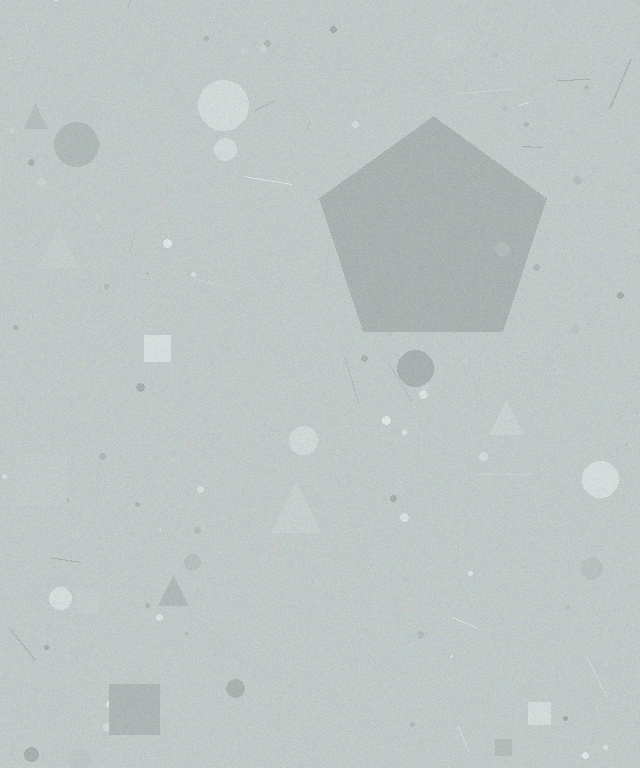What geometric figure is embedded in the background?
A pentagon is embedded in the background.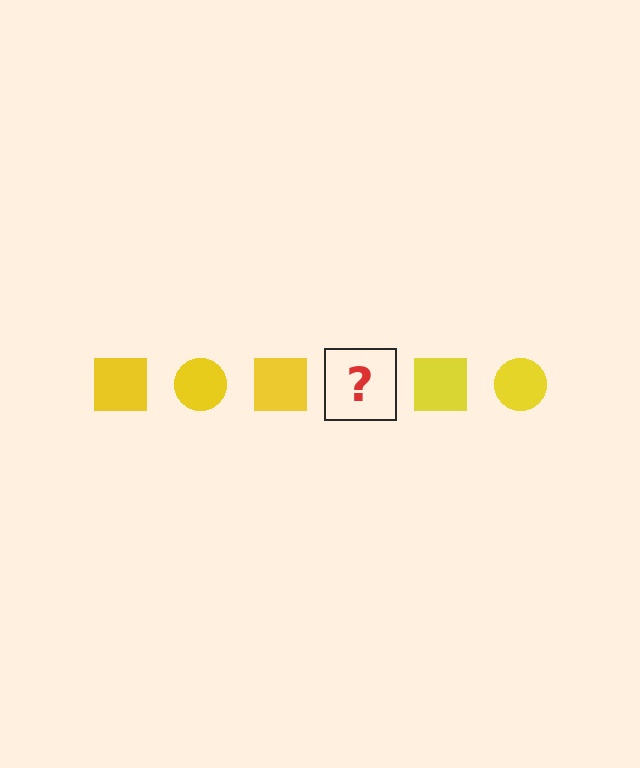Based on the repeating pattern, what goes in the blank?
The blank should be a yellow circle.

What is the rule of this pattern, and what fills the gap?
The rule is that the pattern cycles through square, circle shapes in yellow. The gap should be filled with a yellow circle.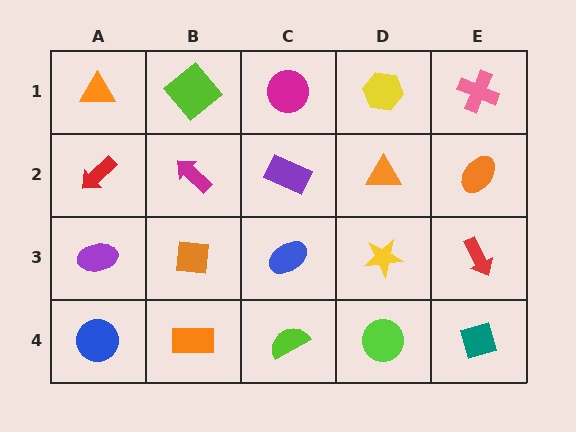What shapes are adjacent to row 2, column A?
An orange triangle (row 1, column A), a purple ellipse (row 3, column A), a magenta arrow (row 2, column B).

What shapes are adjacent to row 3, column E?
An orange ellipse (row 2, column E), a teal diamond (row 4, column E), a yellow star (row 3, column D).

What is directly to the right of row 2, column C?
An orange triangle.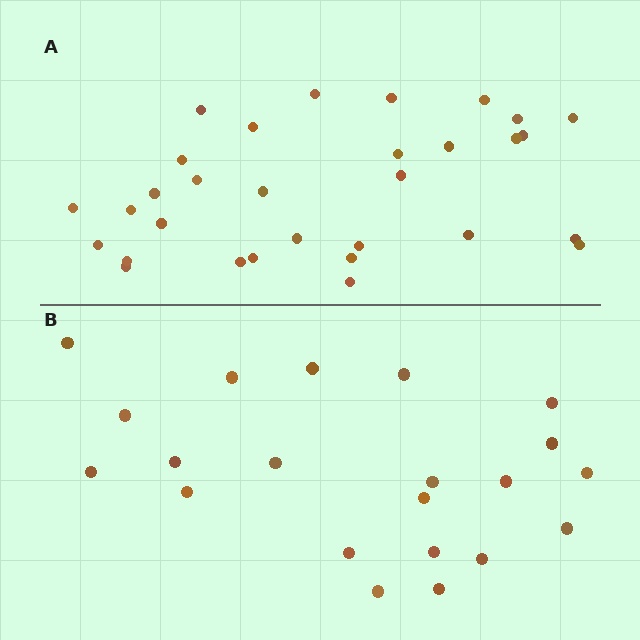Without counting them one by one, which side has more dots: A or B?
Region A (the top region) has more dots.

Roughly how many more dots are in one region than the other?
Region A has roughly 10 or so more dots than region B.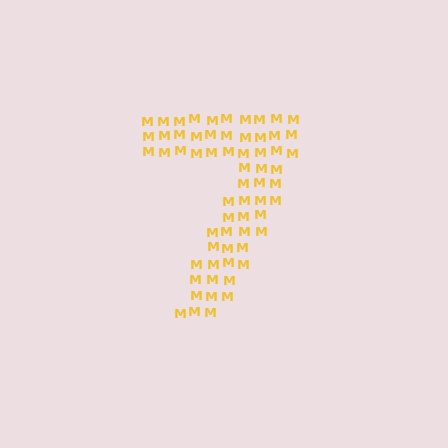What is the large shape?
The large shape is the digit 7.